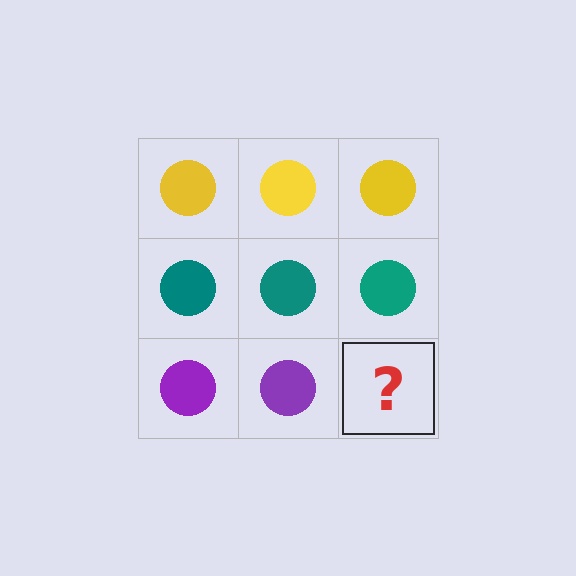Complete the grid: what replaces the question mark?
The question mark should be replaced with a purple circle.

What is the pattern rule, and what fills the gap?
The rule is that each row has a consistent color. The gap should be filled with a purple circle.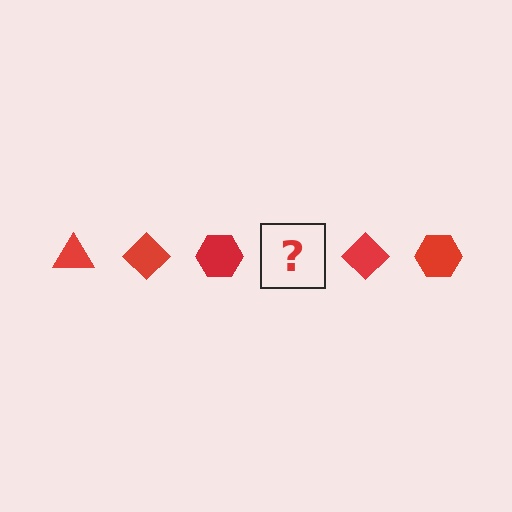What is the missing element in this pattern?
The missing element is a red triangle.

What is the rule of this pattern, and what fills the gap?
The rule is that the pattern cycles through triangle, diamond, hexagon shapes in red. The gap should be filled with a red triangle.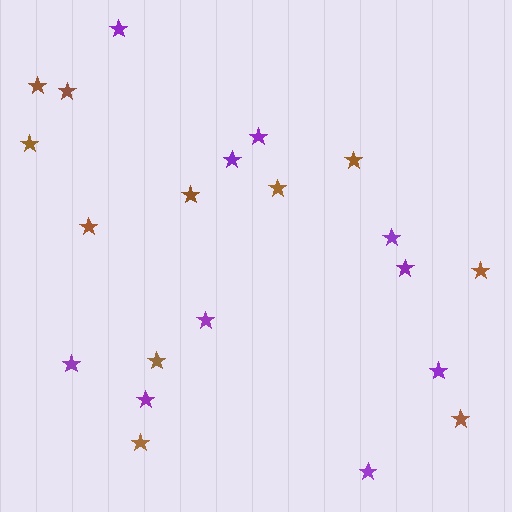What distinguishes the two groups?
There are 2 groups: one group of brown stars (11) and one group of purple stars (10).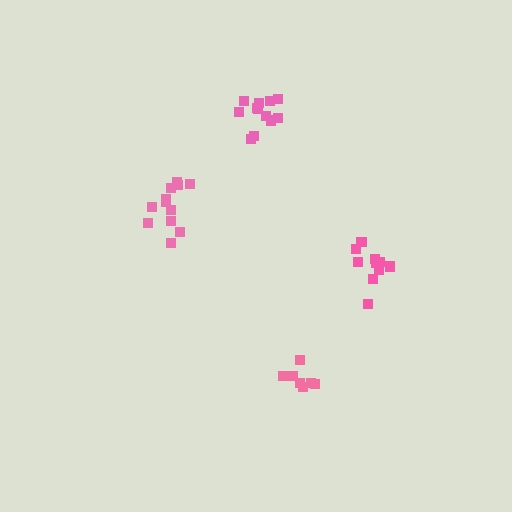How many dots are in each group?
Group 1: 7 dots, Group 2: 12 dots, Group 3: 12 dots, Group 4: 10 dots (41 total).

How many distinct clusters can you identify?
There are 4 distinct clusters.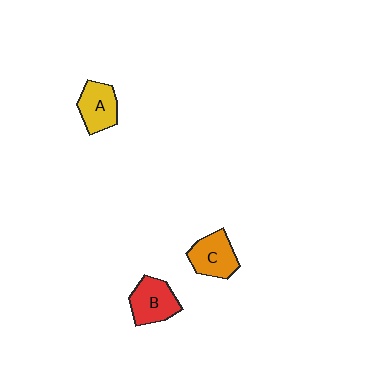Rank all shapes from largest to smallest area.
From largest to smallest: B (red), C (orange), A (yellow).